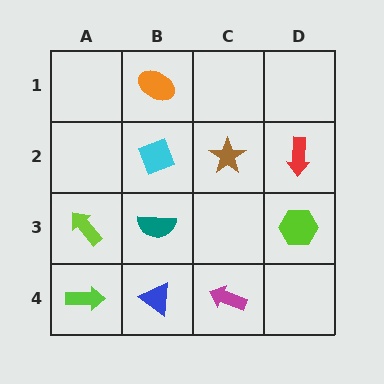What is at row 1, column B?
An orange ellipse.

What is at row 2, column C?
A brown star.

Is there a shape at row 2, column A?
No, that cell is empty.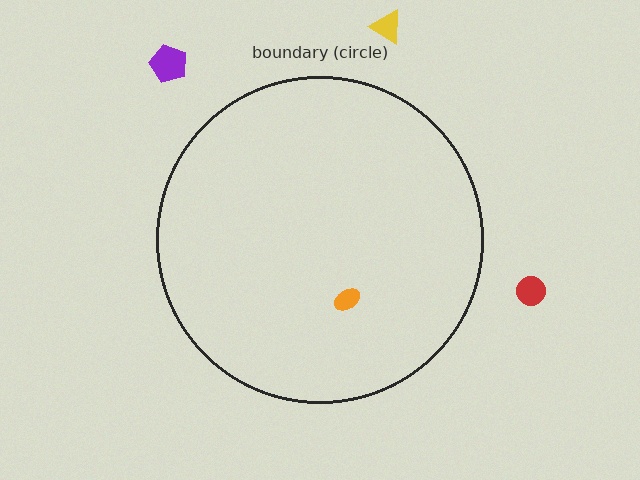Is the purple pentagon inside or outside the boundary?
Outside.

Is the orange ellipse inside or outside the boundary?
Inside.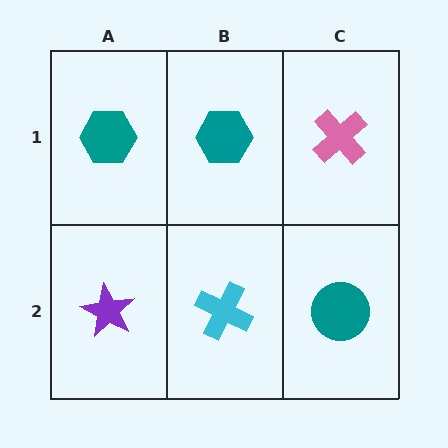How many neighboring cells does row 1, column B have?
3.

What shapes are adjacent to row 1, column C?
A teal circle (row 2, column C), a teal hexagon (row 1, column B).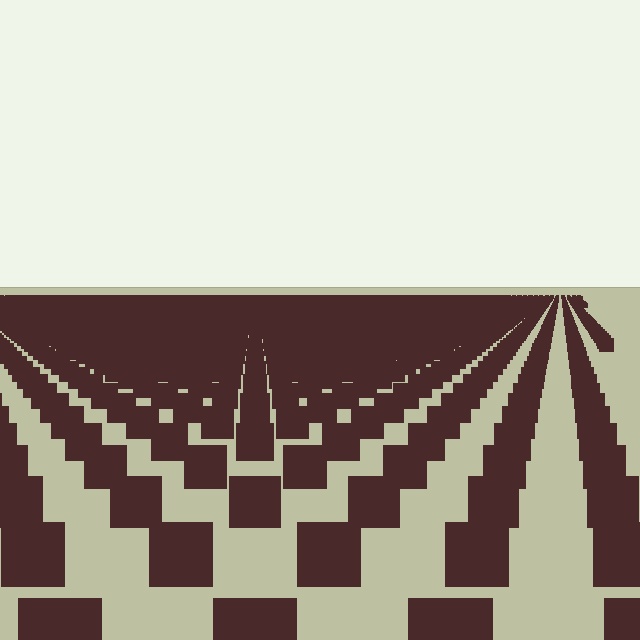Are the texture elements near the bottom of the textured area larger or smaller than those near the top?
Larger. Near the bottom, elements are closer to the viewer and appear at a bigger on-screen size.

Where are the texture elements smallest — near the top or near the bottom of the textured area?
Near the top.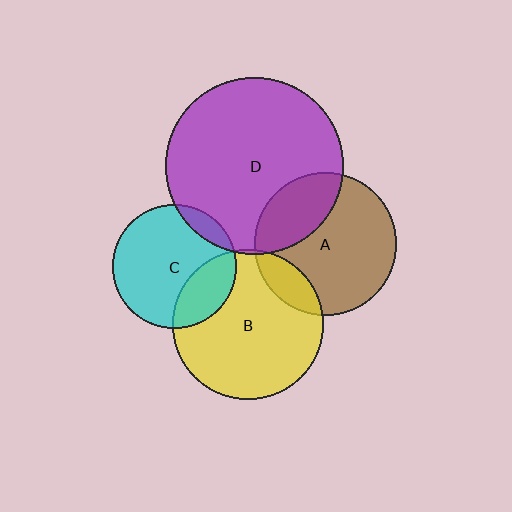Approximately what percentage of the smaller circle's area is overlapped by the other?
Approximately 10%.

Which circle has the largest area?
Circle D (purple).